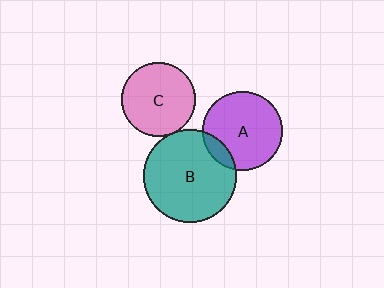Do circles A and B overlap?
Yes.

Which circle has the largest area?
Circle B (teal).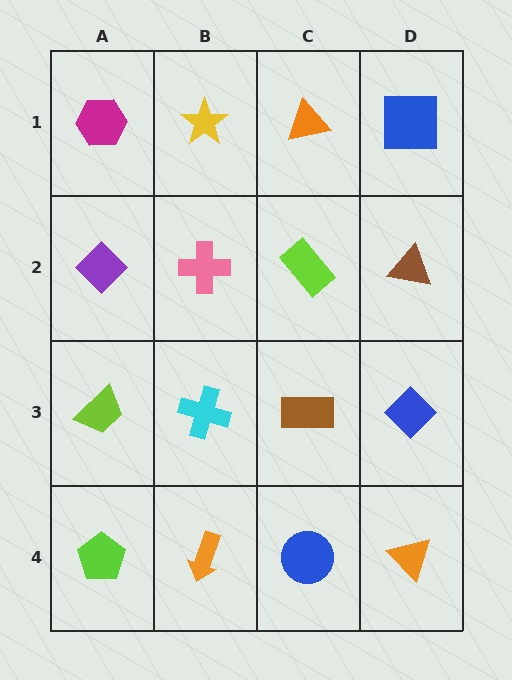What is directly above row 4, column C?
A brown rectangle.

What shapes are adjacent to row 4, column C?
A brown rectangle (row 3, column C), an orange arrow (row 4, column B), an orange triangle (row 4, column D).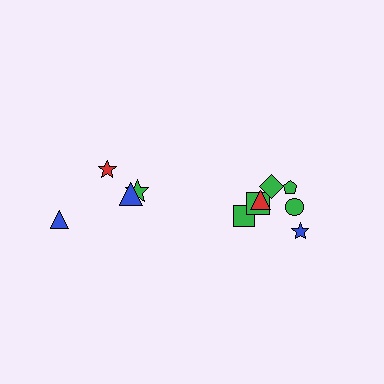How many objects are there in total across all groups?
There are 11 objects.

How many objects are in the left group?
There are 4 objects.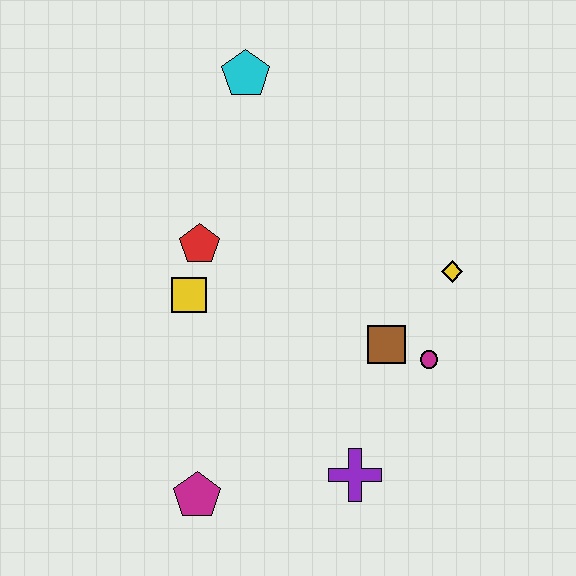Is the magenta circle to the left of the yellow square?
No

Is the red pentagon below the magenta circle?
No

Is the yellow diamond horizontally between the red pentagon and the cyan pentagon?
No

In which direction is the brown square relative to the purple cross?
The brown square is above the purple cross.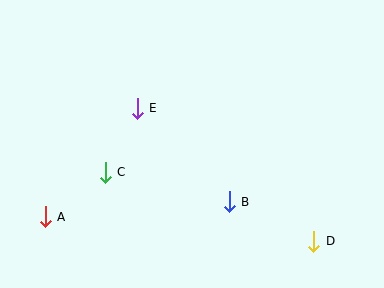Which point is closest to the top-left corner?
Point E is closest to the top-left corner.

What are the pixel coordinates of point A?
Point A is at (45, 217).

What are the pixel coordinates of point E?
Point E is at (137, 108).